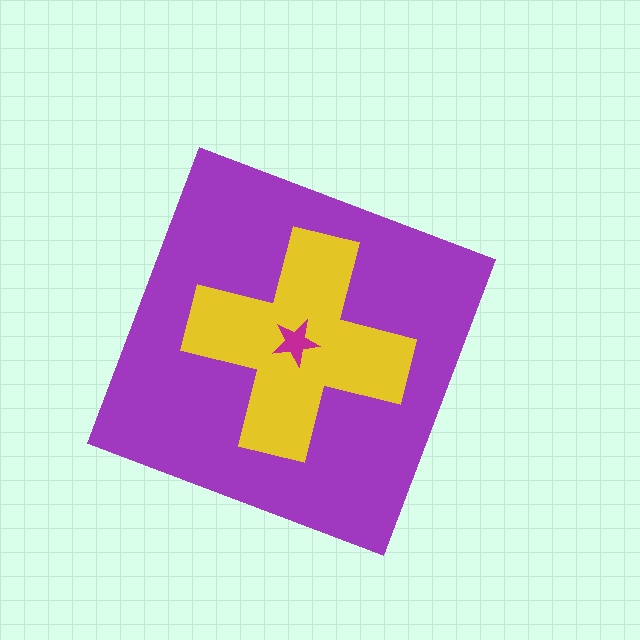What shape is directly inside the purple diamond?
The yellow cross.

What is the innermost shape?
The magenta star.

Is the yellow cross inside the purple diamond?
Yes.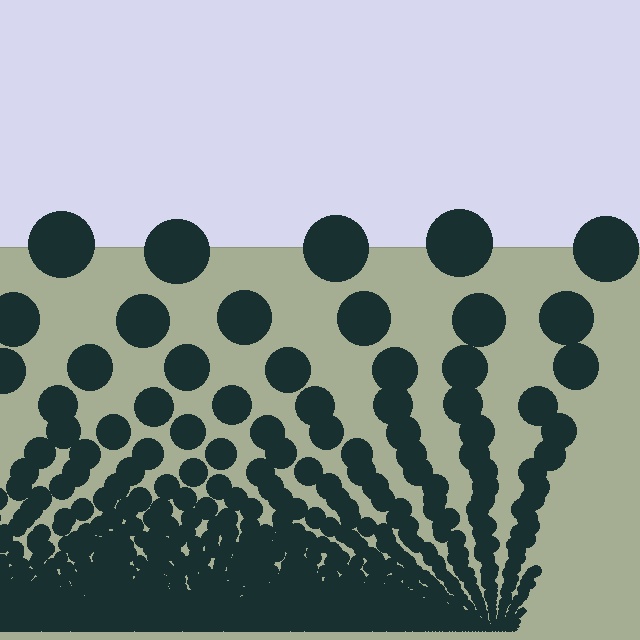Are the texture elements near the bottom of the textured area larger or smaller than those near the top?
Smaller. The gradient is inverted — elements near the bottom are smaller and denser.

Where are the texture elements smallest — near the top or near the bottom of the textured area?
Near the bottom.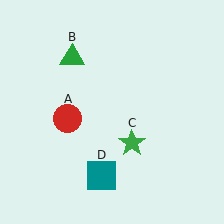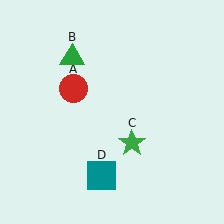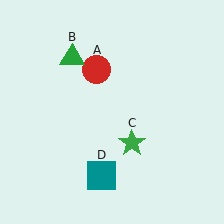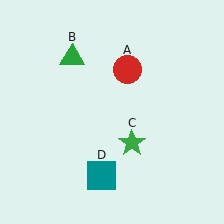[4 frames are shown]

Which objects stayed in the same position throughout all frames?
Green triangle (object B) and green star (object C) and teal square (object D) remained stationary.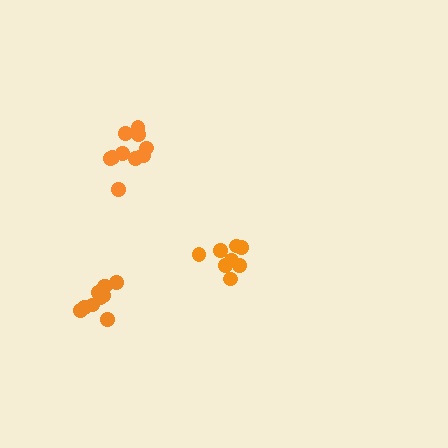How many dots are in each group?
Group 1: 8 dots, Group 2: 10 dots, Group 3: 11 dots (29 total).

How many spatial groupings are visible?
There are 3 spatial groupings.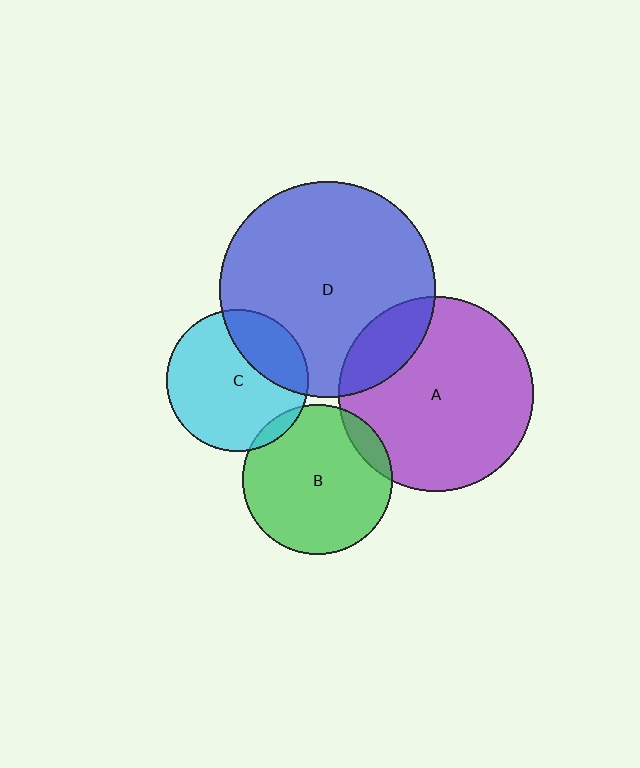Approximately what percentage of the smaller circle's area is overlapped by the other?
Approximately 25%.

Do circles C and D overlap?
Yes.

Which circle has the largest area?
Circle D (blue).